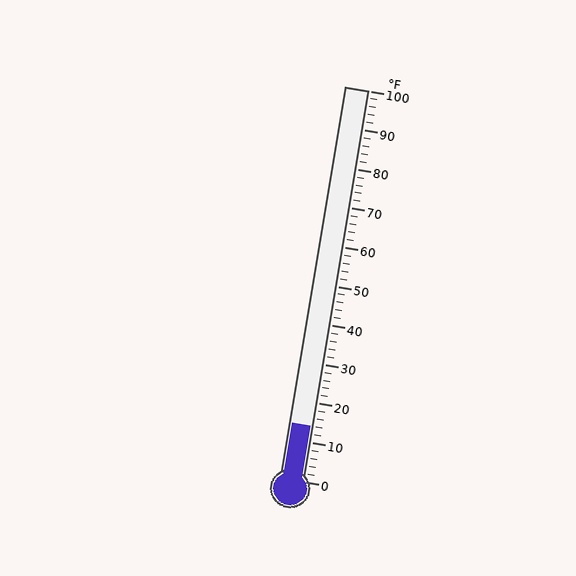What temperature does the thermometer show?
The thermometer shows approximately 14°F.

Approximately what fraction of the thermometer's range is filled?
The thermometer is filled to approximately 15% of its range.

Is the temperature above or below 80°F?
The temperature is below 80°F.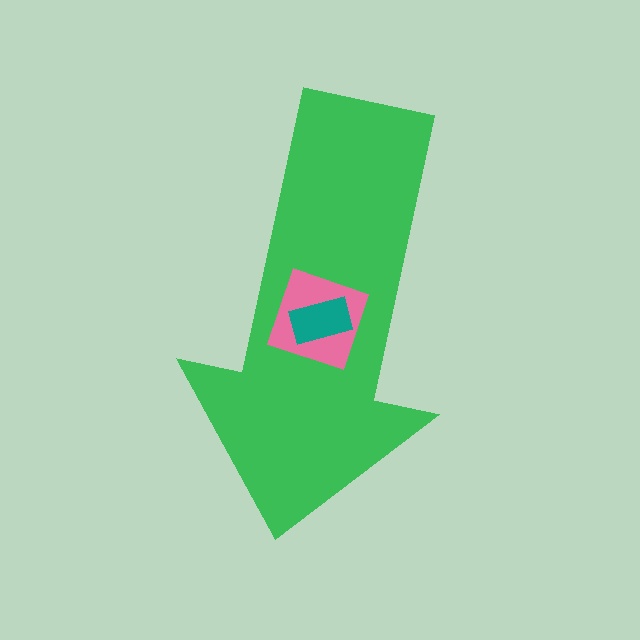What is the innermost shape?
The teal rectangle.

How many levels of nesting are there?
3.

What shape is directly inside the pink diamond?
The teal rectangle.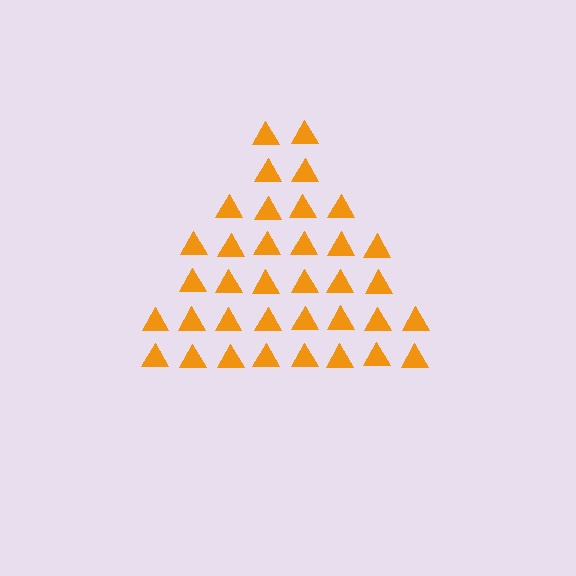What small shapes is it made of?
It is made of small triangles.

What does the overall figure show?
The overall figure shows a triangle.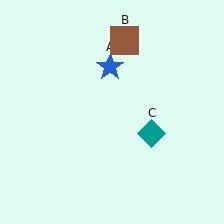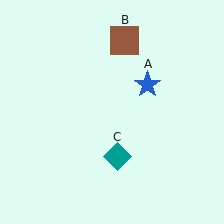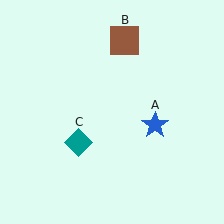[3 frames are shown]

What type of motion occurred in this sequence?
The blue star (object A), teal diamond (object C) rotated clockwise around the center of the scene.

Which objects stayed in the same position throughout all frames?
Brown square (object B) remained stationary.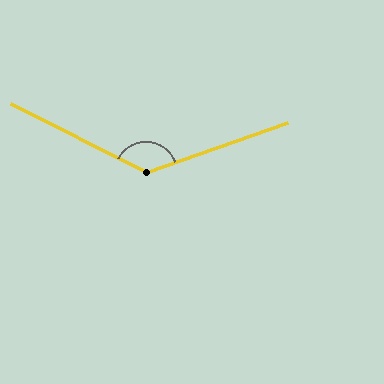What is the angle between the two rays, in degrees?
Approximately 134 degrees.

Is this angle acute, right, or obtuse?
It is obtuse.